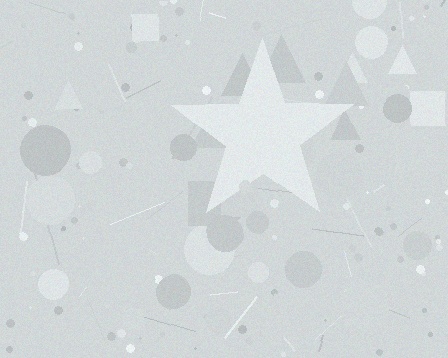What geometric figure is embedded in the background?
A star is embedded in the background.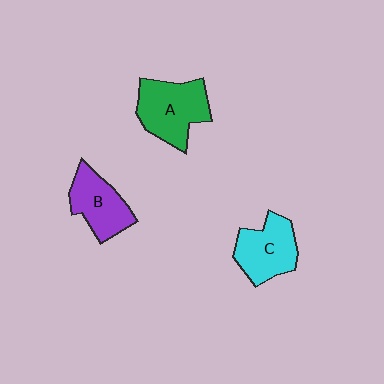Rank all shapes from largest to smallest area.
From largest to smallest: A (green), C (cyan), B (purple).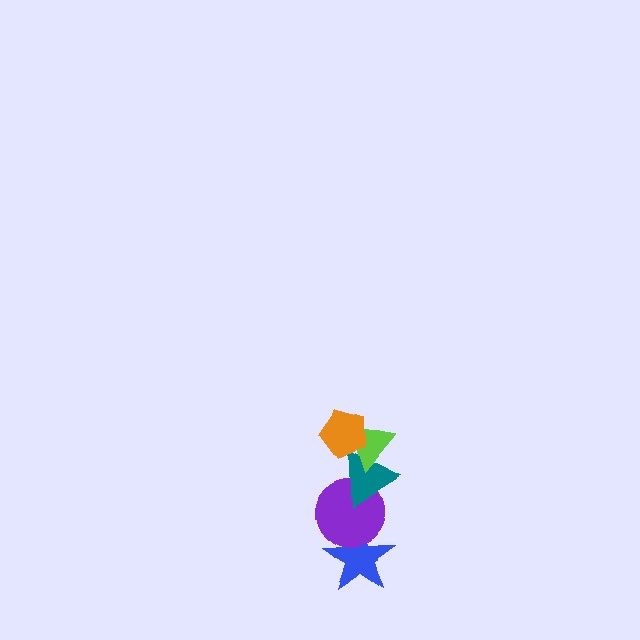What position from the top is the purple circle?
The purple circle is 4th from the top.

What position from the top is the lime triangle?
The lime triangle is 2nd from the top.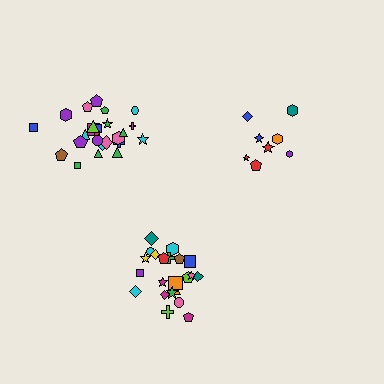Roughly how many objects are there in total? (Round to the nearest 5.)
Roughly 55 objects in total.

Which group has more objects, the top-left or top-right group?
The top-left group.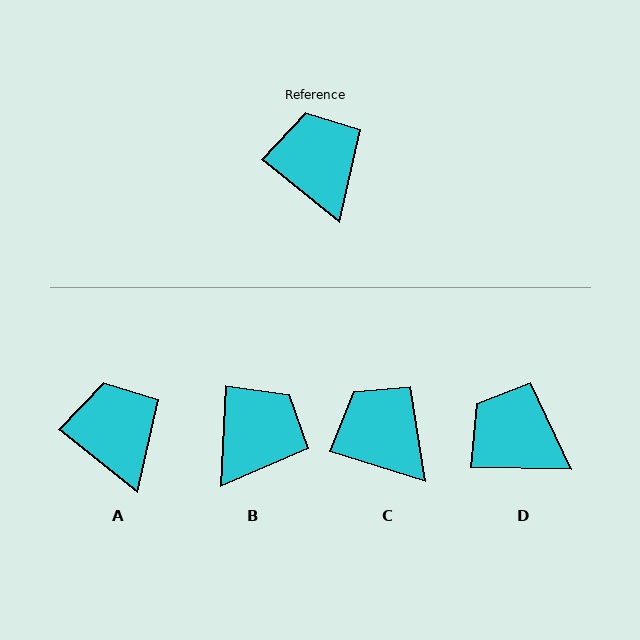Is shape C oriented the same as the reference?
No, it is off by about 22 degrees.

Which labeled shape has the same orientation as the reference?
A.